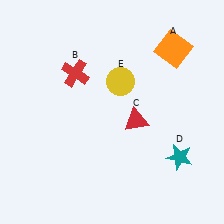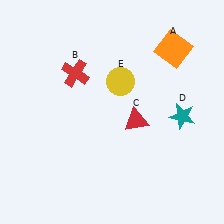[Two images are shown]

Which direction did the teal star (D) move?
The teal star (D) moved up.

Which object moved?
The teal star (D) moved up.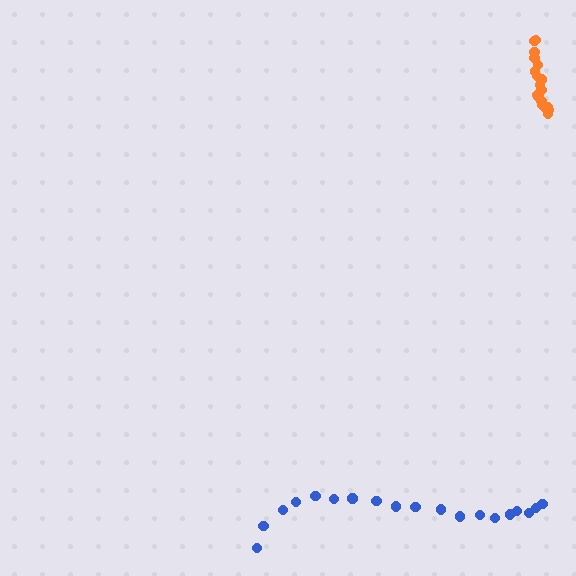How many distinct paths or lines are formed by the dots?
There are 2 distinct paths.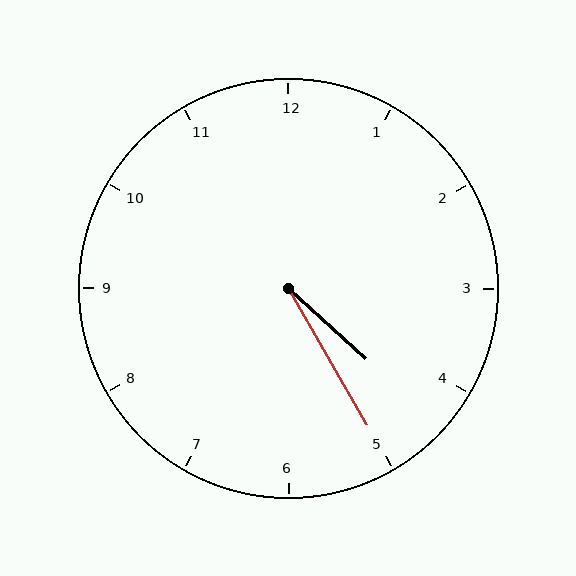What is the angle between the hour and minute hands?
Approximately 18 degrees.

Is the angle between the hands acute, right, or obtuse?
It is acute.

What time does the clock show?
4:25.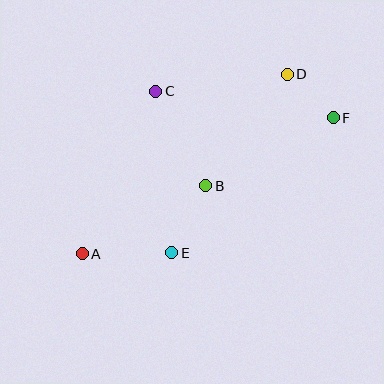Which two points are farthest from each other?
Points A and F are farthest from each other.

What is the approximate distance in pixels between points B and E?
The distance between B and E is approximately 75 pixels.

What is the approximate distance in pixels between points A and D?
The distance between A and D is approximately 272 pixels.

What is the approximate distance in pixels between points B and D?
The distance between B and D is approximately 138 pixels.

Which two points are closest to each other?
Points D and F are closest to each other.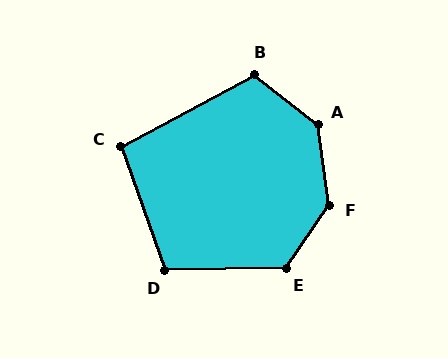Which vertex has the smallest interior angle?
C, at approximately 98 degrees.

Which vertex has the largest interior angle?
F, at approximately 137 degrees.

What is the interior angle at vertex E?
Approximately 126 degrees (obtuse).